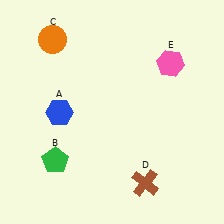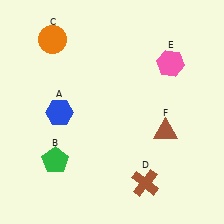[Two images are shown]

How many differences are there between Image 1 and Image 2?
There is 1 difference between the two images.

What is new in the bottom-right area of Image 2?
A brown triangle (F) was added in the bottom-right area of Image 2.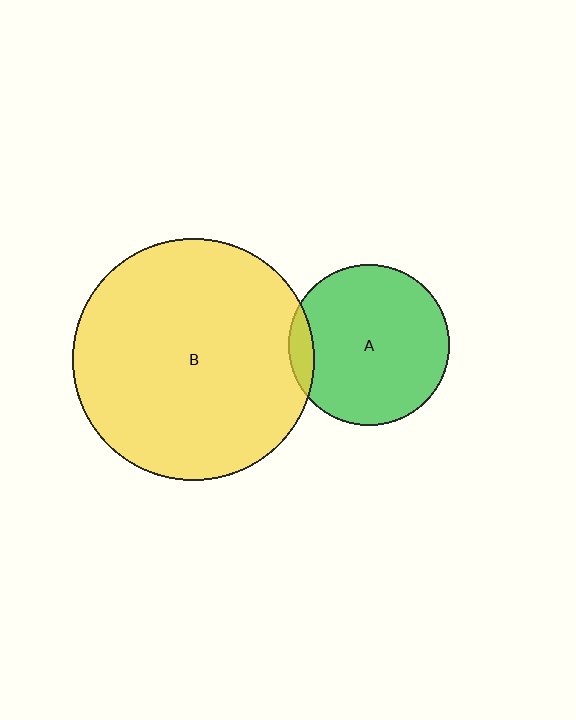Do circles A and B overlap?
Yes.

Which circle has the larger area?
Circle B (yellow).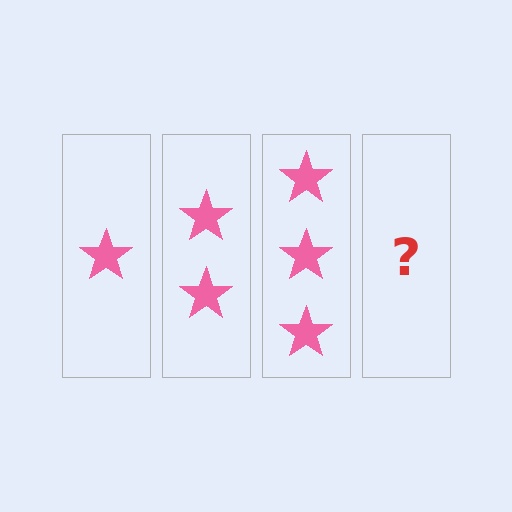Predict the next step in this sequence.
The next step is 4 stars.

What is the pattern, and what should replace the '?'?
The pattern is that each step adds one more star. The '?' should be 4 stars.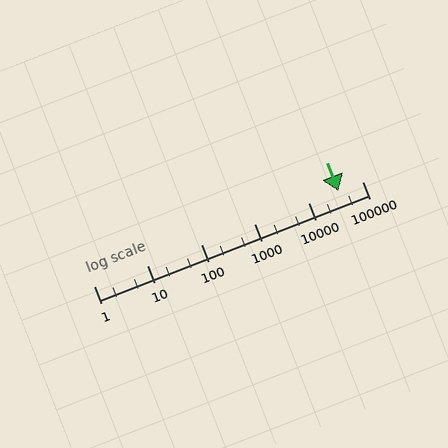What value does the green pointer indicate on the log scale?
The pointer indicates approximately 36000.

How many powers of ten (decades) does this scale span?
The scale spans 5 decades, from 1 to 100000.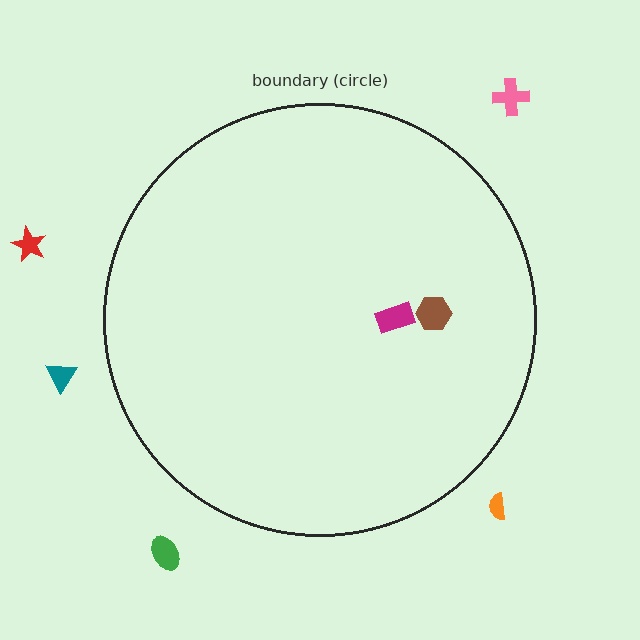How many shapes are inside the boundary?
2 inside, 5 outside.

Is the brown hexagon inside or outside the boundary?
Inside.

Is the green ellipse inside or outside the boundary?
Outside.